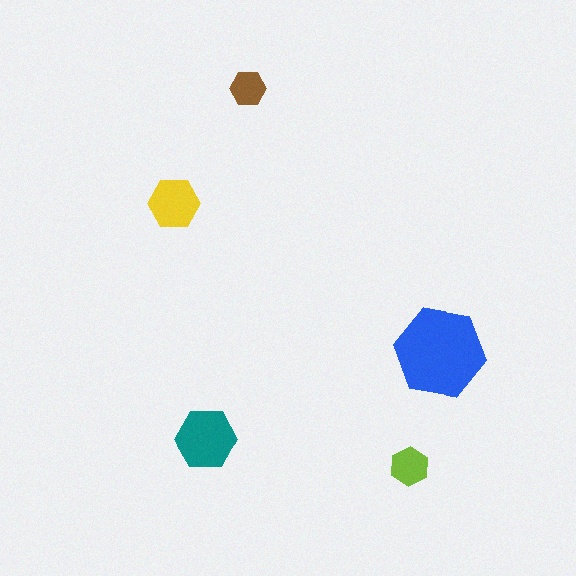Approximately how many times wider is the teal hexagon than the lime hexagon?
About 1.5 times wider.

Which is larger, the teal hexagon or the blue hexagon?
The blue one.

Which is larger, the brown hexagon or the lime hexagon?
The lime one.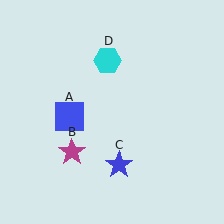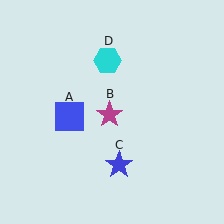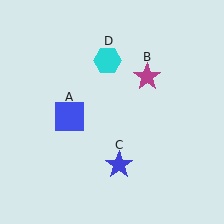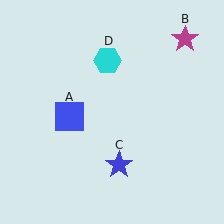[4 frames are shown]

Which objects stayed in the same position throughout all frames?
Blue square (object A) and blue star (object C) and cyan hexagon (object D) remained stationary.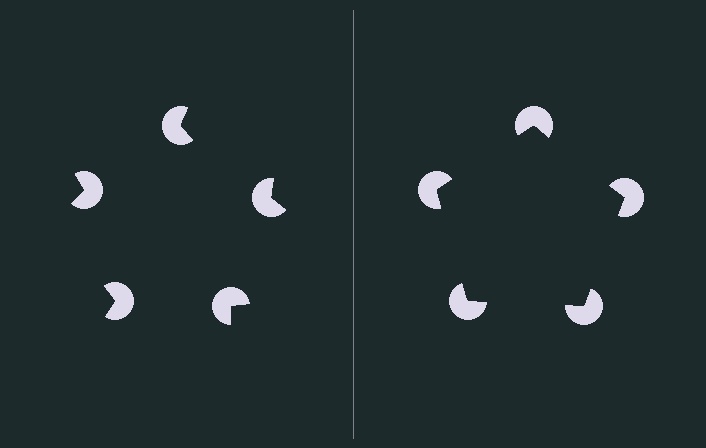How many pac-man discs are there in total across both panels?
10 — 5 on each side.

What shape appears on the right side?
An illusory pentagon.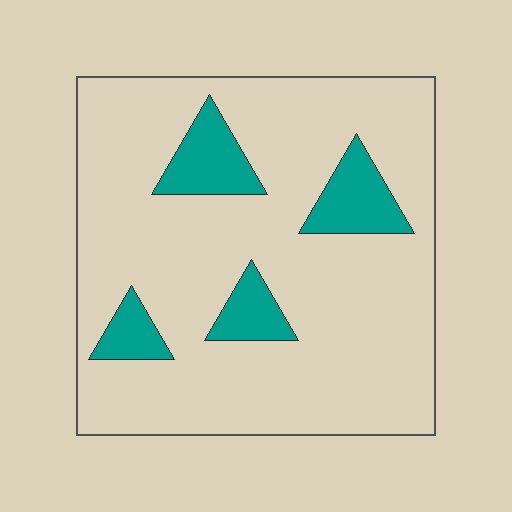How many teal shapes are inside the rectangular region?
4.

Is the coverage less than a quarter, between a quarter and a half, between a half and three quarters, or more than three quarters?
Less than a quarter.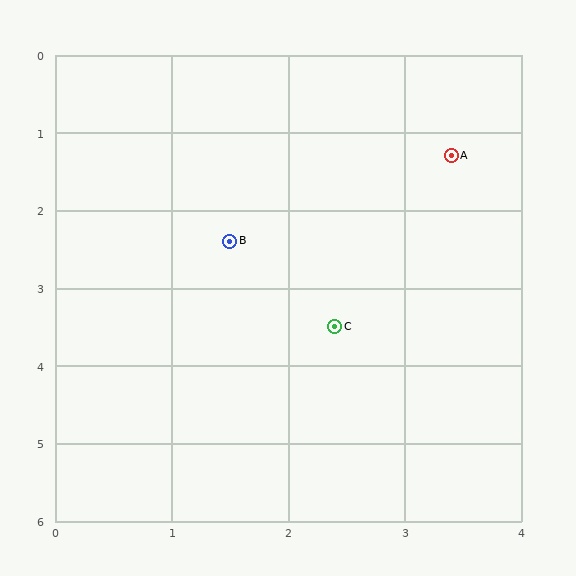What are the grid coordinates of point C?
Point C is at approximately (2.4, 3.5).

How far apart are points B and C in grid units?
Points B and C are about 1.4 grid units apart.